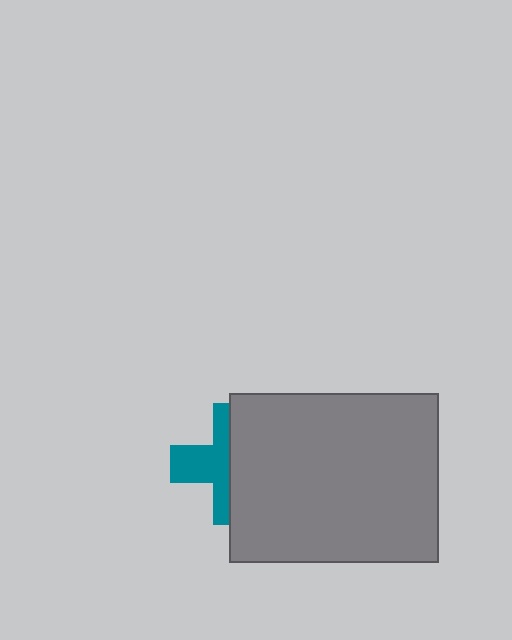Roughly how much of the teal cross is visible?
About half of it is visible (roughly 47%).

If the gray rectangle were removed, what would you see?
You would see the complete teal cross.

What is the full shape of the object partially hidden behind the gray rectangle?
The partially hidden object is a teal cross.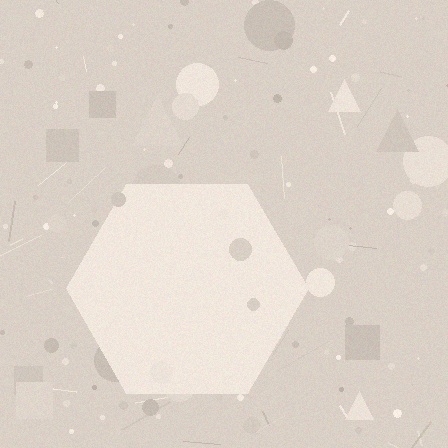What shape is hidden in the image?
A hexagon is hidden in the image.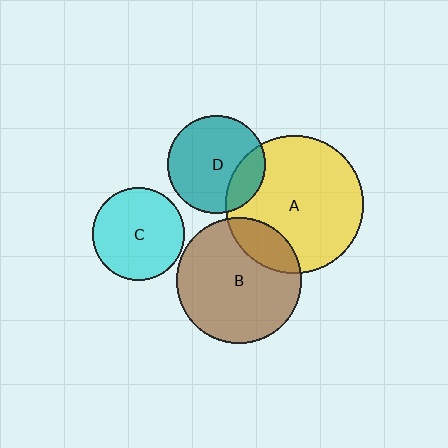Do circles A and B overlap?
Yes.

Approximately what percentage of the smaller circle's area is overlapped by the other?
Approximately 20%.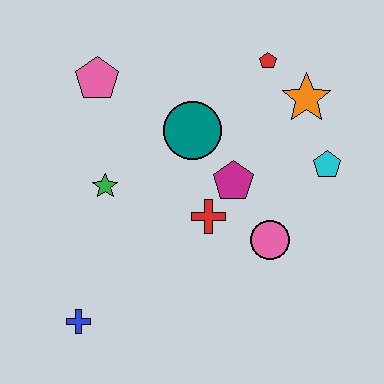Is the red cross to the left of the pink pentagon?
No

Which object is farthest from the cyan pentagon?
The blue cross is farthest from the cyan pentagon.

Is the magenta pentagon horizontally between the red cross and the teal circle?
No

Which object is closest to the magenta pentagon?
The red cross is closest to the magenta pentagon.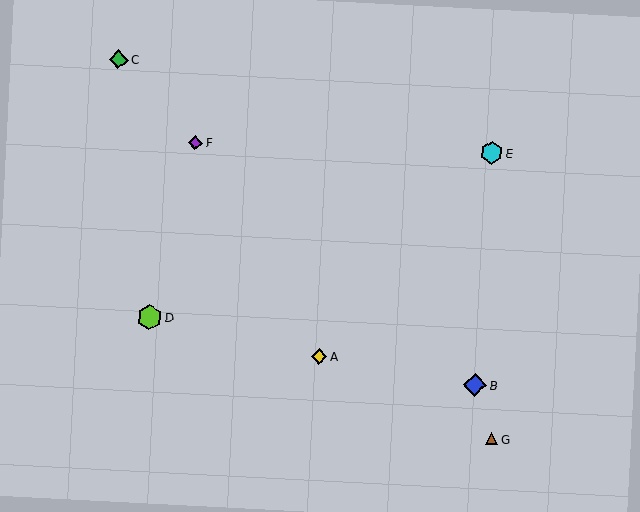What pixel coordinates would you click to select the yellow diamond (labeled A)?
Click at (319, 357) to select the yellow diamond A.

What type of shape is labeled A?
Shape A is a yellow diamond.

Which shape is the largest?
The lime hexagon (labeled D) is the largest.